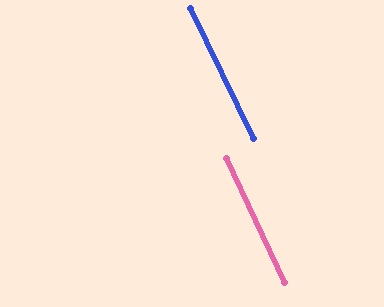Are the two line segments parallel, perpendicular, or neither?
Parallel — their directions differ by only 0.5°.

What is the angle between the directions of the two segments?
Approximately 0 degrees.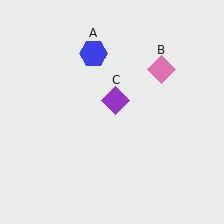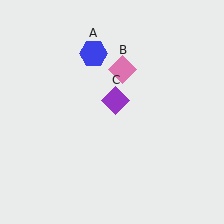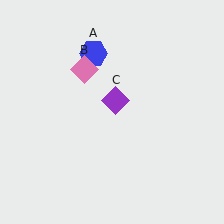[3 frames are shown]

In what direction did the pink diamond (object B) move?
The pink diamond (object B) moved left.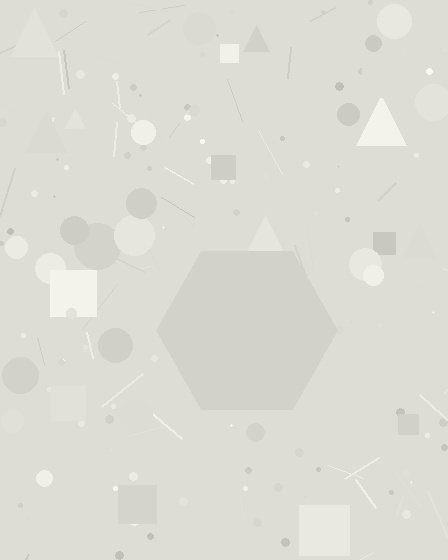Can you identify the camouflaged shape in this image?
The camouflaged shape is a hexagon.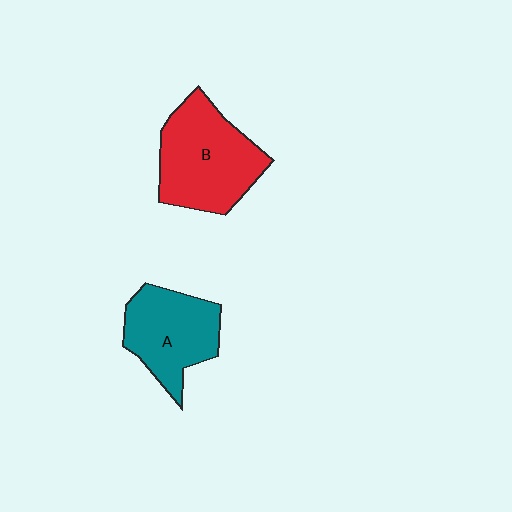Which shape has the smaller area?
Shape A (teal).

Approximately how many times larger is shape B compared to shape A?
Approximately 1.2 times.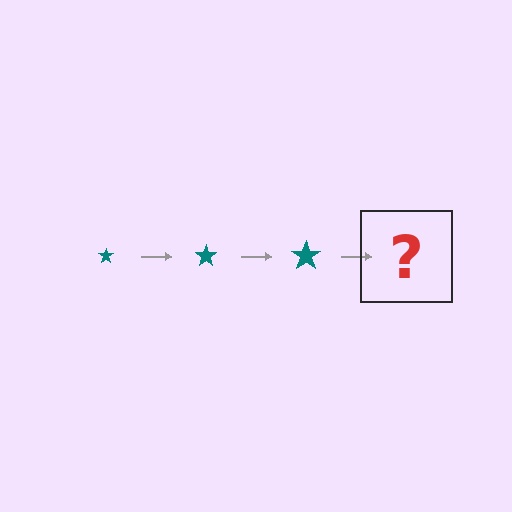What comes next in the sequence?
The next element should be a teal star, larger than the previous one.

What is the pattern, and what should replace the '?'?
The pattern is that the star gets progressively larger each step. The '?' should be a teal star, larger than the previous one.